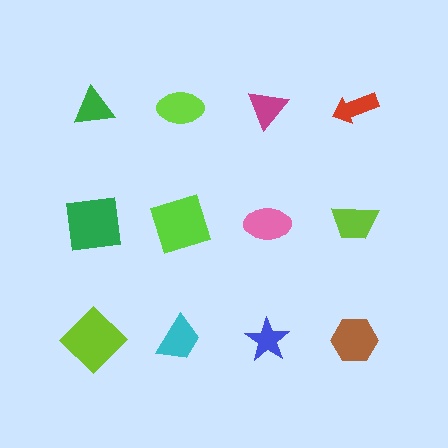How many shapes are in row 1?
4 shapes.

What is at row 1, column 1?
A green triangle.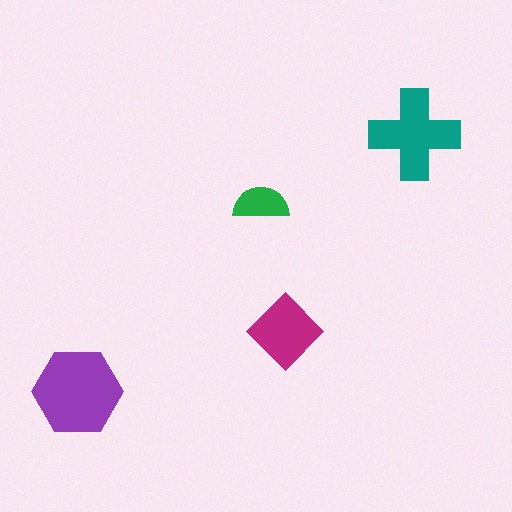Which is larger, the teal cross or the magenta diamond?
The teal cross.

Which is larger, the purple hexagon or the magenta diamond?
The purple hexagon.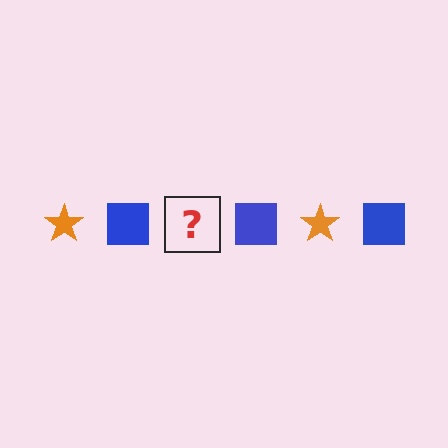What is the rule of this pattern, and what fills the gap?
The rule is that the pattern alternates between orange star and blue square. The gap should be filled with an orange star.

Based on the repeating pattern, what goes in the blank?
The blank should be an orange star.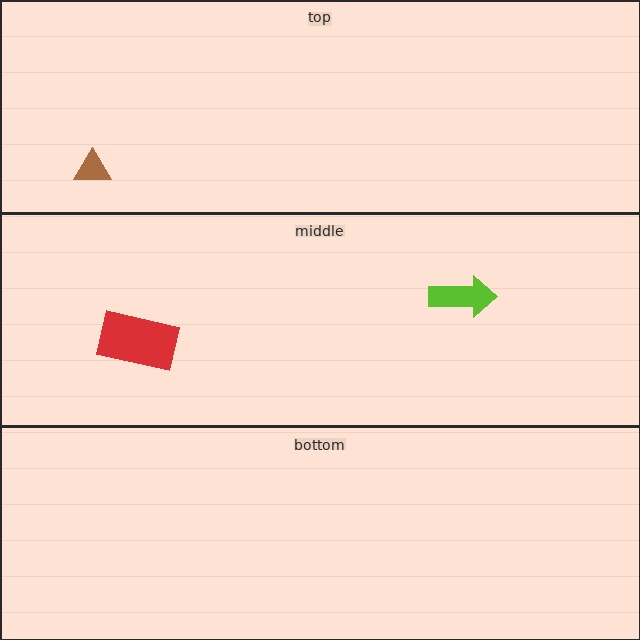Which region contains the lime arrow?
The middle region.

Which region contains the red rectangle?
The middle region.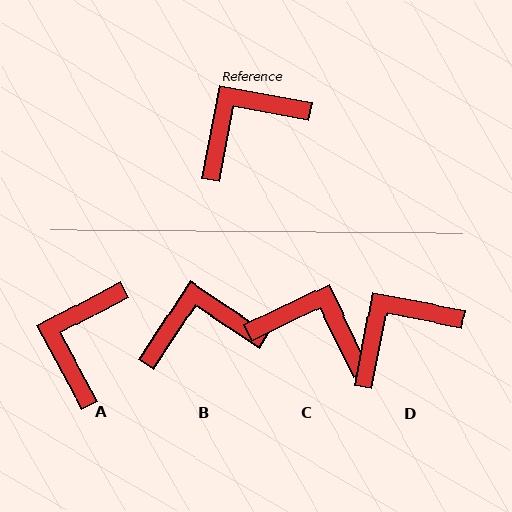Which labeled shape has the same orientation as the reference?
D.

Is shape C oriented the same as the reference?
No, it is off by about 53 degrees.